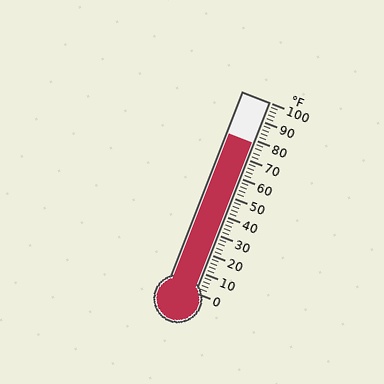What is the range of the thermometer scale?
The thermometer scale ranges from 0°F to 100°F.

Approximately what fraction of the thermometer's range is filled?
The thermometer is filled to approximately 80% of its range.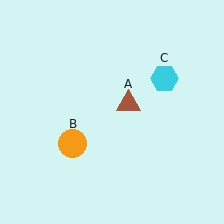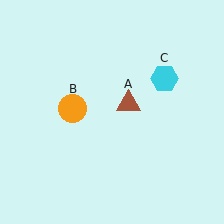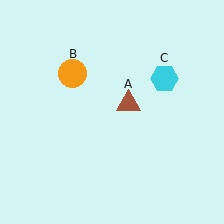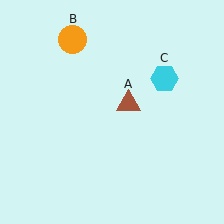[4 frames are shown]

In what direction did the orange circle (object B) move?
The orange circle (object B) moved up.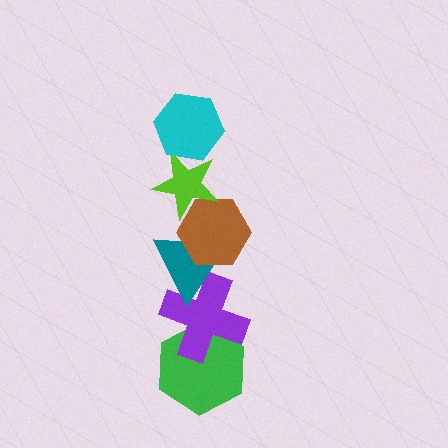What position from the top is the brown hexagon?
The brown hexagon is 3rd from the top.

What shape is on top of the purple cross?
The teal triangle is on top of the purple cross.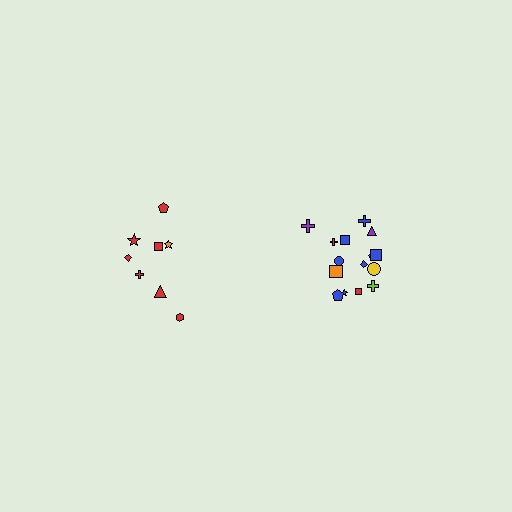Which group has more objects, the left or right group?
The right group.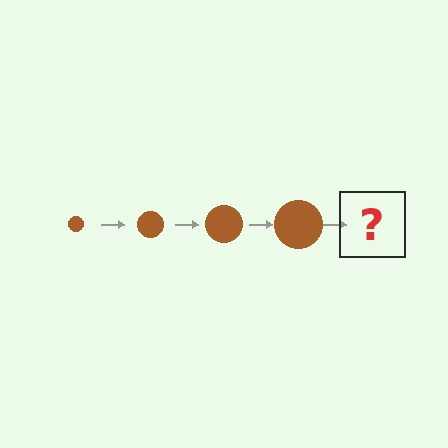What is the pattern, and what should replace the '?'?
The pattern is that the circle gets progressively larger each step. The '?' should be a brown circle, larger than the previous one.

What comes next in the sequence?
The next element should be a brown circle, larger than the previous one.